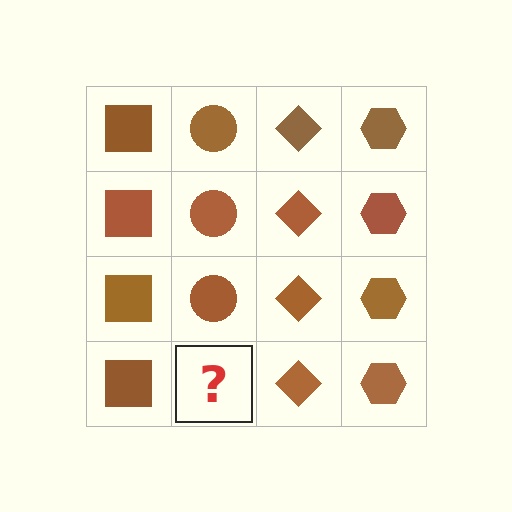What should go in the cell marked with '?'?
The missing cell should contain a brown circle.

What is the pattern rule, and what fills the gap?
The rule is that each column has a consistent shape. The gap should be filled with a brown circle.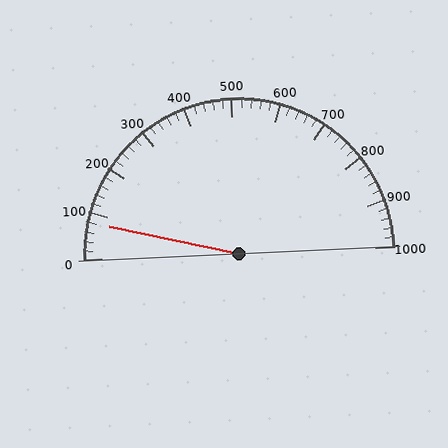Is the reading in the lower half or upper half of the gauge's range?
The reading is in the lower half of the range (0 to 1000).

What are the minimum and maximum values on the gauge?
The gauge ranges from 0 to 1000.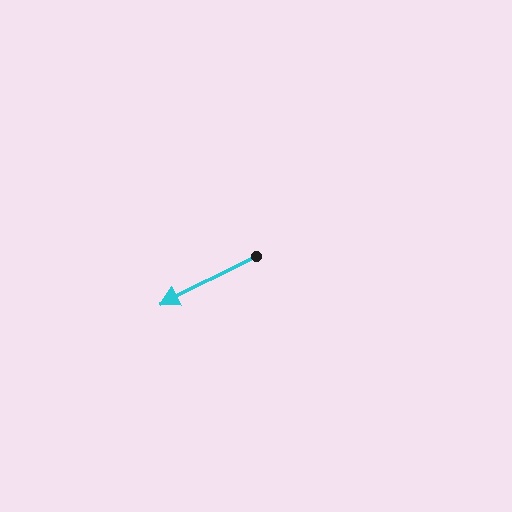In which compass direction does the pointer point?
Southwest.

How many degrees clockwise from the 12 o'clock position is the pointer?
Approximately 243 degrees.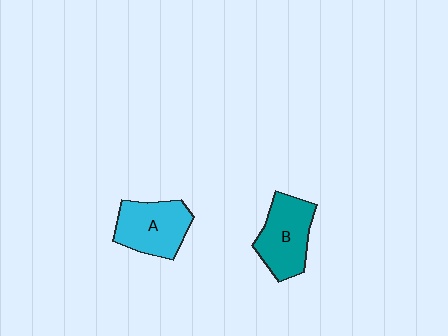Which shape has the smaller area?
Shape A (cyan).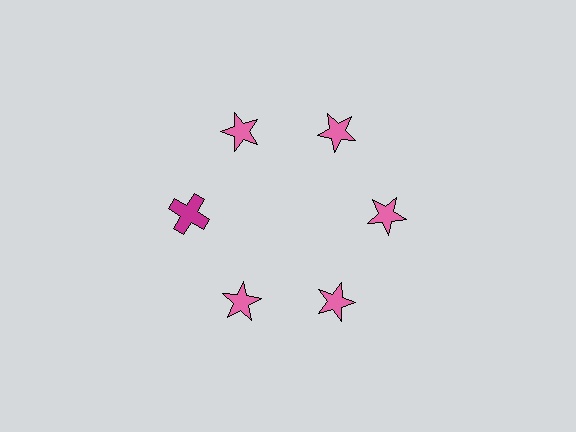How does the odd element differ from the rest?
It differs in both color (magenta instead of pink) and shape (cross instead of star).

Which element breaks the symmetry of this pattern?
The magenta cross at roughly the 9 o'clock position breaks the symmetry. All other shapes are pink stars.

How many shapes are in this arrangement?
There are 6 shapes arranged in a ring pattern.